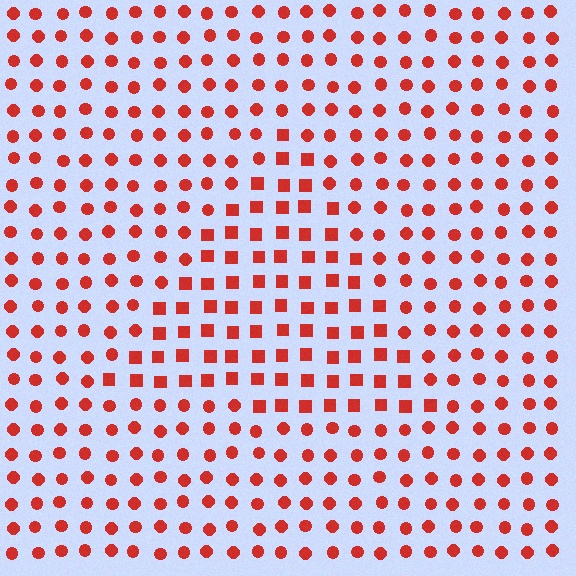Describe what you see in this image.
The image is filled with small red elements arranged in a uniform grid. A triangle-shaped region contains squares, while the surrounding area contains circles. The boundary is defined purely by the change in element shape.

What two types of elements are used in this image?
The image uses squares inside the triangle region and circles outside it.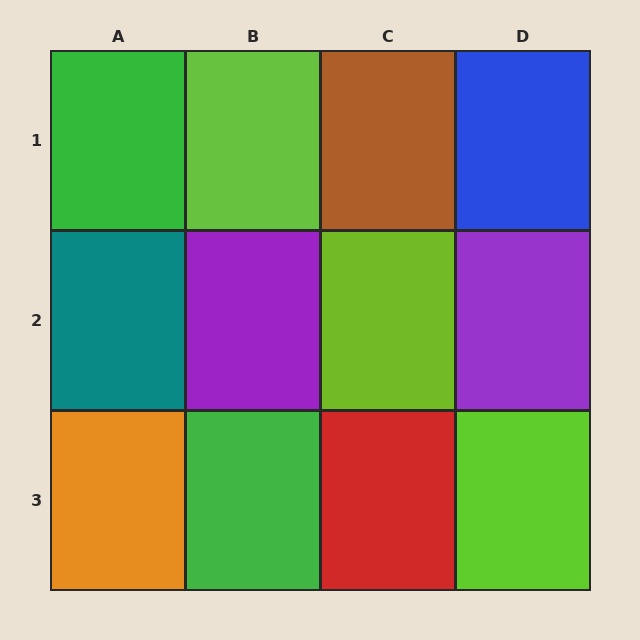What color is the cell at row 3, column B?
Green.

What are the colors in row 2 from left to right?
Teal, purple, lime, purple.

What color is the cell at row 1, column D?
Blue.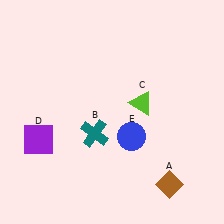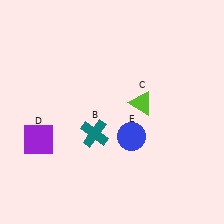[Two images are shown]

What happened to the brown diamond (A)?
The brown diamond (A) was removed in Image 2. It was in the bottom-right area of Image 1.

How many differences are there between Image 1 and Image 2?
There is 1 difference between the two images.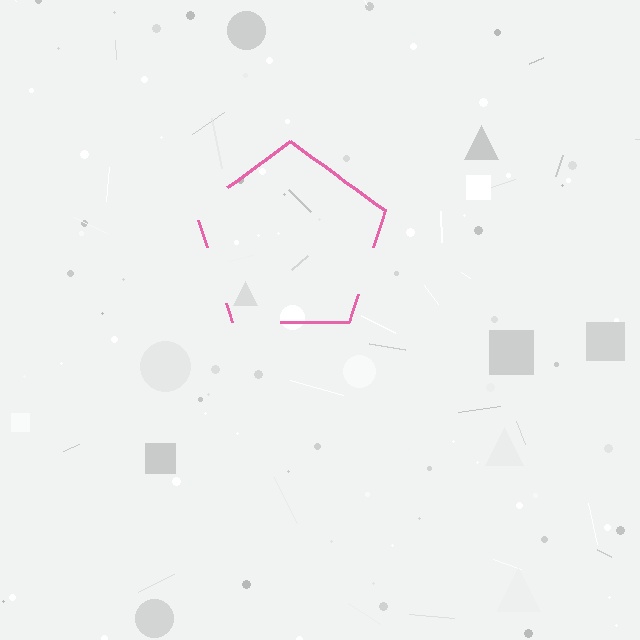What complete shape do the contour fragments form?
The contour fragments form a pentagon.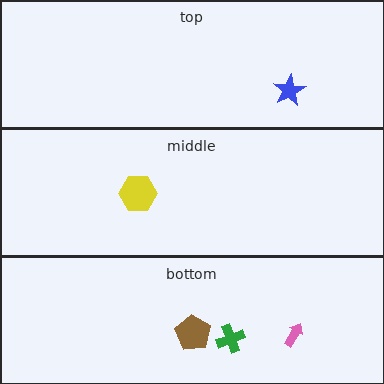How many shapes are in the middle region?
1.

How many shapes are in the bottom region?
3.